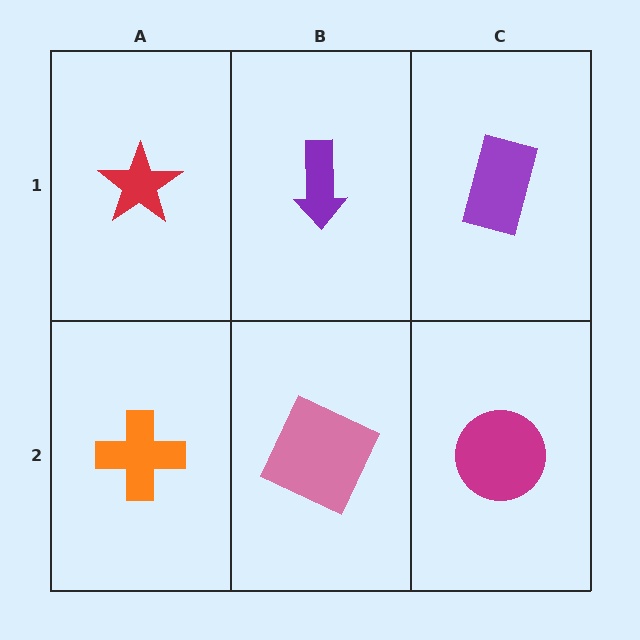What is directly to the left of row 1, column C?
A purple arrow.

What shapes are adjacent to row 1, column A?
An orange cross (row 2, column A), a purple arrow (row 1, column B).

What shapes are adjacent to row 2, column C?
A purple rectangle (row 1, column C), a pink square (row 2, column B).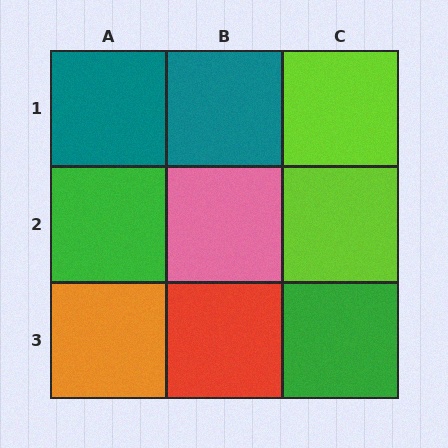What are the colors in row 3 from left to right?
Orange, red, green.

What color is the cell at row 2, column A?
Green.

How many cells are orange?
1 cell is orange.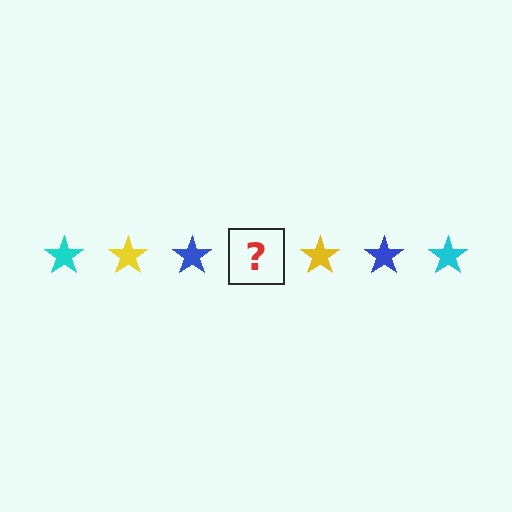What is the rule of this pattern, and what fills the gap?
The rule is that the pattern cycles through cyan, yellow, blue stars. The gap should be filled with a cyan star.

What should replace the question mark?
The question mark should be replaced with a cyan star.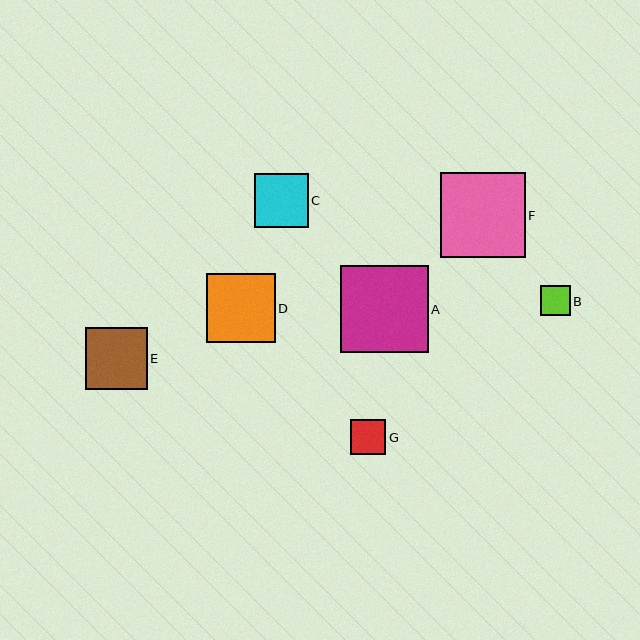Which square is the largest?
Square A is the largest with a size of approximately 87 pixels.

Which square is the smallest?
Square B is the smallest with a size of approximately 30 pixels.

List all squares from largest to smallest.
From largest to smallest: A, F, D, E, C, G, B.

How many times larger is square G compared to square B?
Square G is approximately 1.2 times the size of square B.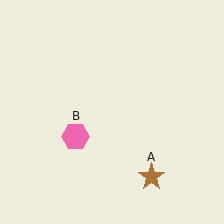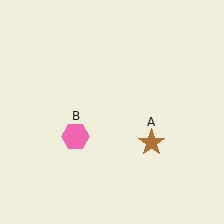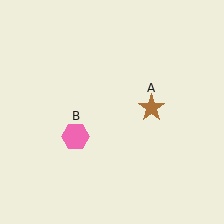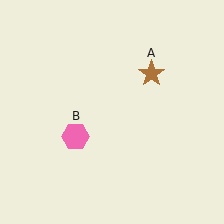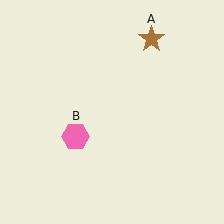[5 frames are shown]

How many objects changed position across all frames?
1 object changed position: brown star (object A).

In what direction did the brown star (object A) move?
The brown star (object A) moved up.